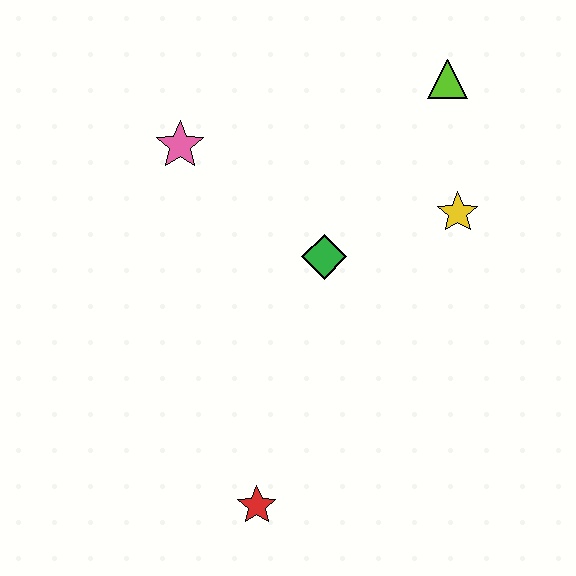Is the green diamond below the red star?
No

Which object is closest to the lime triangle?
The yellow star is closest to the lime triangle.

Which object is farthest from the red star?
The lime triangle is farthest from the red star.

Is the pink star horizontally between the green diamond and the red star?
No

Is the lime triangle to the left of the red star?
No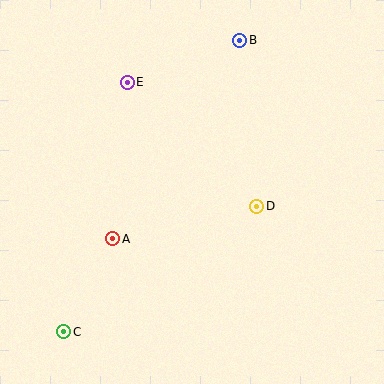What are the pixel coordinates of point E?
Point E is at (127, 82).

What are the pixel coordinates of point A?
Point A is at (113, 239).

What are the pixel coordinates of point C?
Point C is at (64, 332).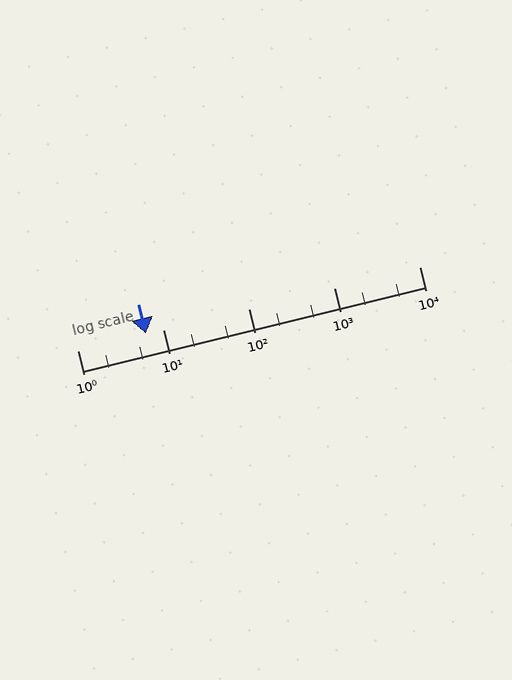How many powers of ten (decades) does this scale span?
The scale spans 4 decades, from 1 to 10000.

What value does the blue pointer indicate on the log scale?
The pointer indicates approximately 6.3.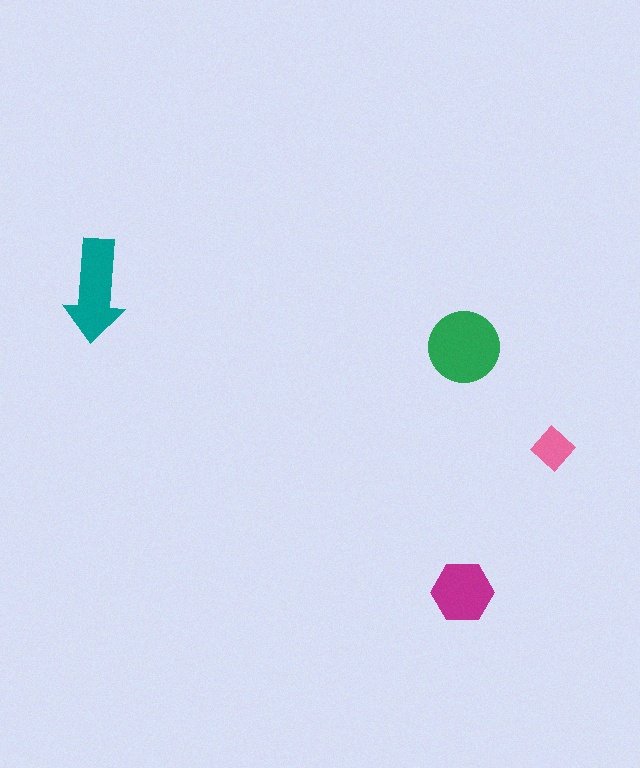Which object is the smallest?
The pink diamond.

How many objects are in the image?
There are 4 objects in the image.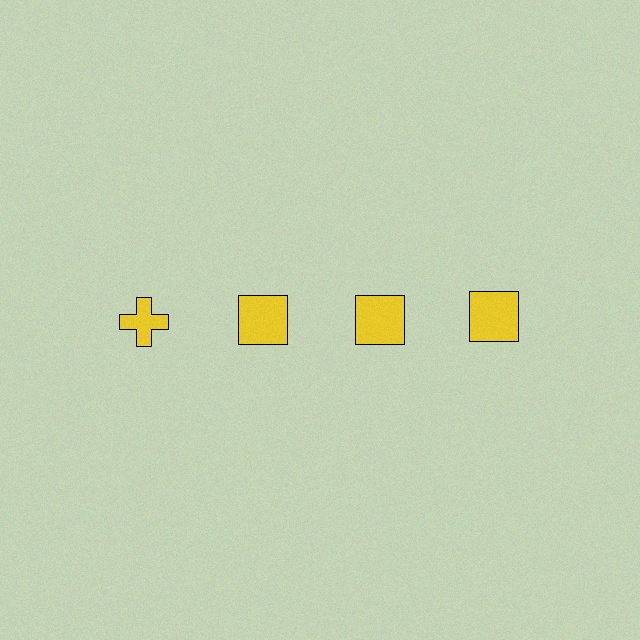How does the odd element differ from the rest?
It has a different shape: cross instead of square.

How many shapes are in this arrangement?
There are 4 shapes arranged in a grid pattern.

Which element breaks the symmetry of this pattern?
The yellow cross in the top row, leftmost column breaks the symmetry. All other shapes are yellow squares.